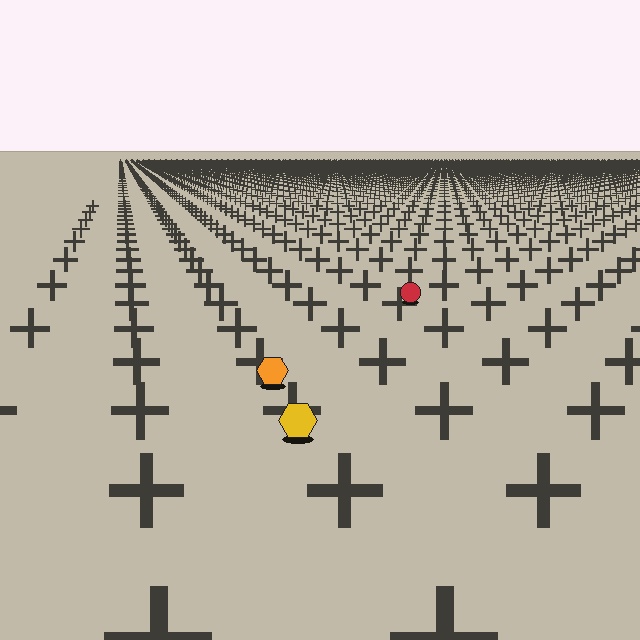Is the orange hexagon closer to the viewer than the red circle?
Yes. The orange hexagon is closer — you can tell from the texture gradient: the ground texture is coarser near it.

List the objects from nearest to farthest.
From nearest to farthest: the yellow hexagon, the orange hexagon, the red circle.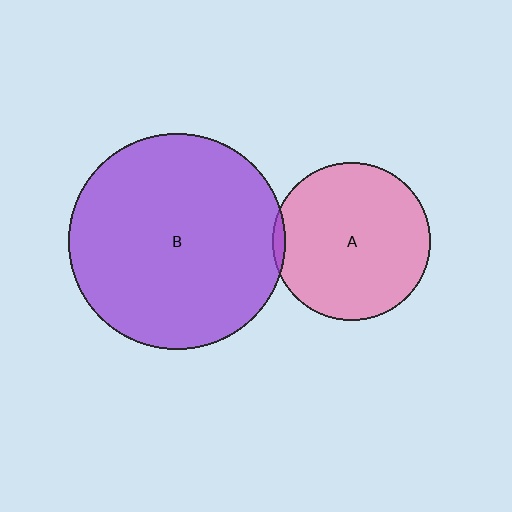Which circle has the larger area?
Circle B (purple).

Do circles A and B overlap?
Yes.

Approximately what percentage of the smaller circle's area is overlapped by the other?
Approximately 5%.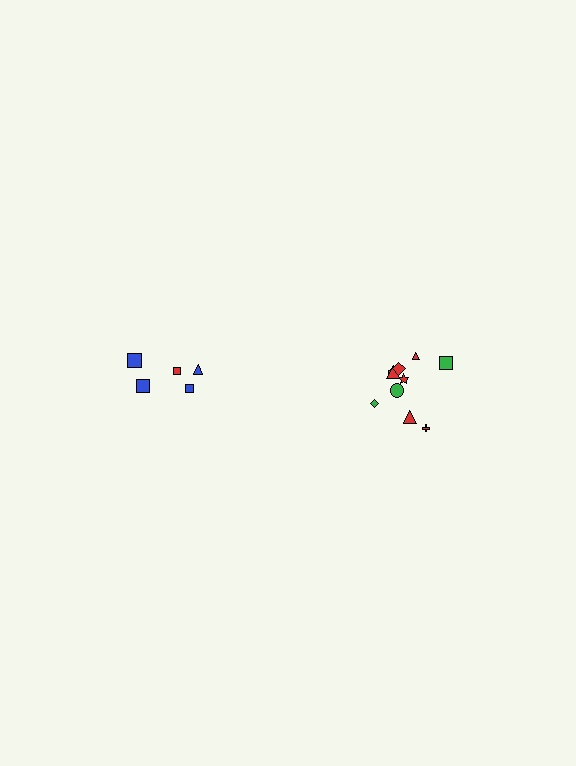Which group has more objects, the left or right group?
The right group.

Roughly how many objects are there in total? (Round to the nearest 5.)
Roughly 15 objects in total.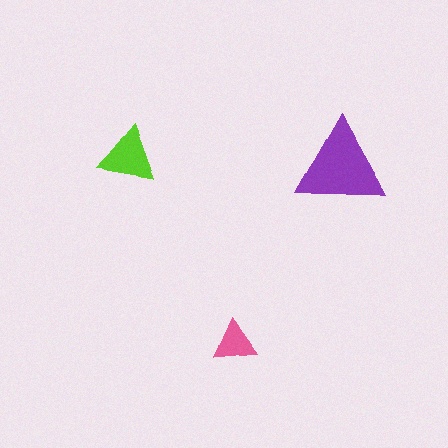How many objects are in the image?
There are 3 objects in the image.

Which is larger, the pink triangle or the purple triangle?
The purple one.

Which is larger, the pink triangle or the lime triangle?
The lime one.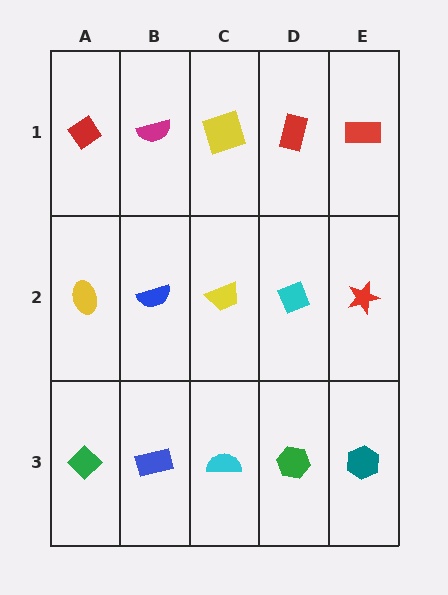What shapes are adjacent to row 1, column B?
A blue semicircle (row 2, column B), a red diamond (row 1, column A), a yellow square (row 1, column C).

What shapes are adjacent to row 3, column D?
A cyan diamond (row 2, column D), a cyan semicircle (row 3, column C), a teal hexagon (row 3, column E).